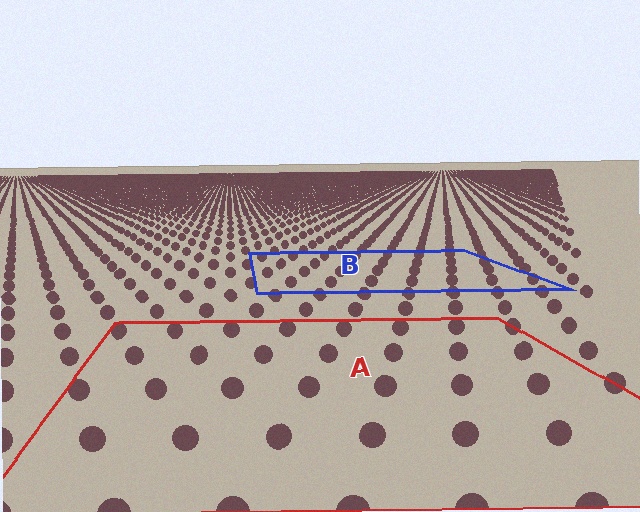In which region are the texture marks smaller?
The texture marks are smaller in region B, because it is farther away.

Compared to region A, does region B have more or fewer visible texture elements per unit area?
Region B has more texture elements per unit area — they are packed more densely because it is farther away.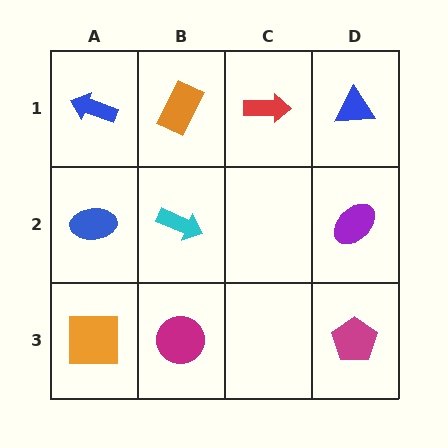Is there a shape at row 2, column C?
No, that cell is empty.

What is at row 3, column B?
A magenta circle.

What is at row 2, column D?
A purple ellipse.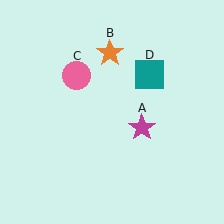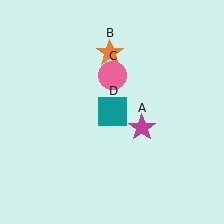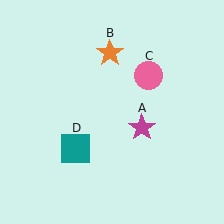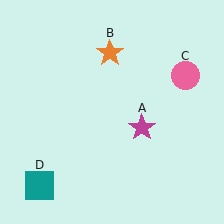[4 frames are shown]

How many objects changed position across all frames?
2 objects changed position: pink circle (object C), teal square (object D).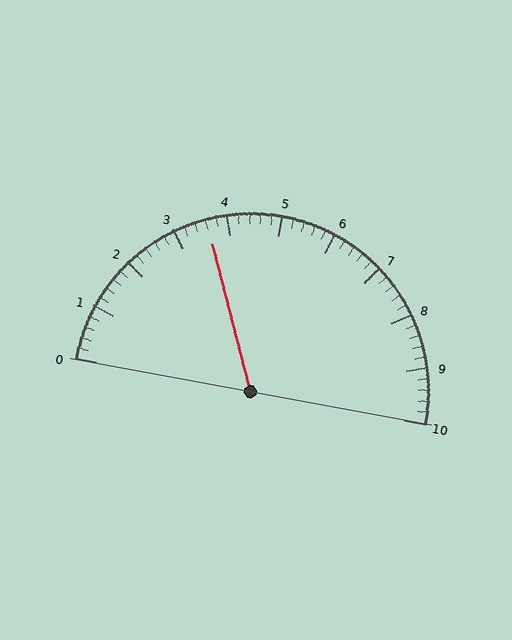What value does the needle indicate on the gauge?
The needle indicates approximately 3.6.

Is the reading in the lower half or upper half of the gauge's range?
The reading is in the lower half of the range (0 to 10).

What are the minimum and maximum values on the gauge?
The gauge ranges from 0 to 10.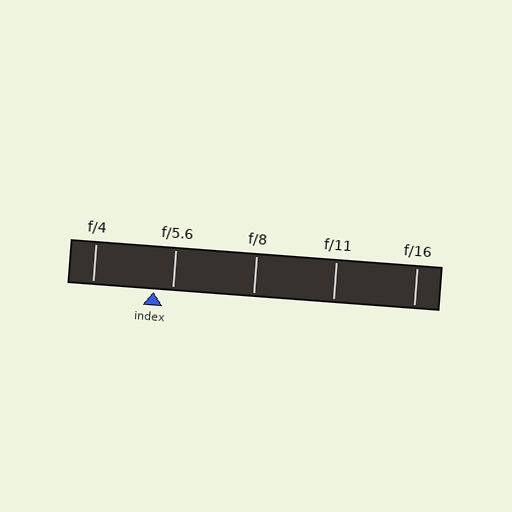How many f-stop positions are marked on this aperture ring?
There are 5 f-stop positions marked.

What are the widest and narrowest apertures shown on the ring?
The widest aperture shown is f/4 and the narrowest is f/16.